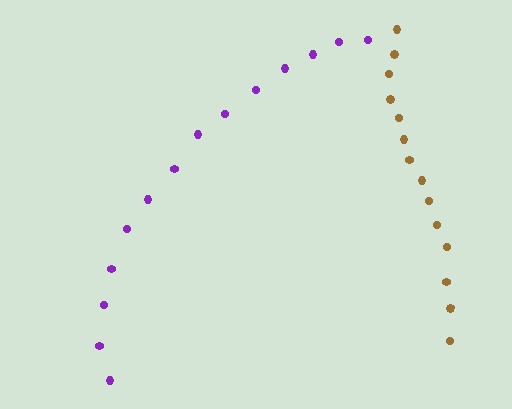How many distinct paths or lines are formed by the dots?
There are 2 distinct paths.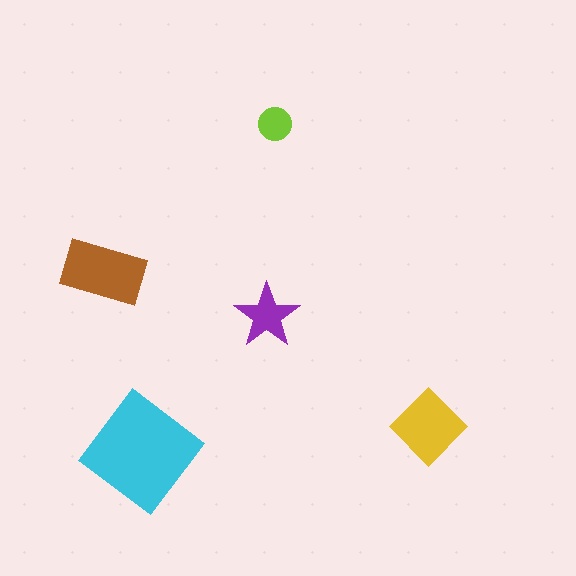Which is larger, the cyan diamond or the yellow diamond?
The cyan diamond.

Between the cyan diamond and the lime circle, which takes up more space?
The cyan diamond.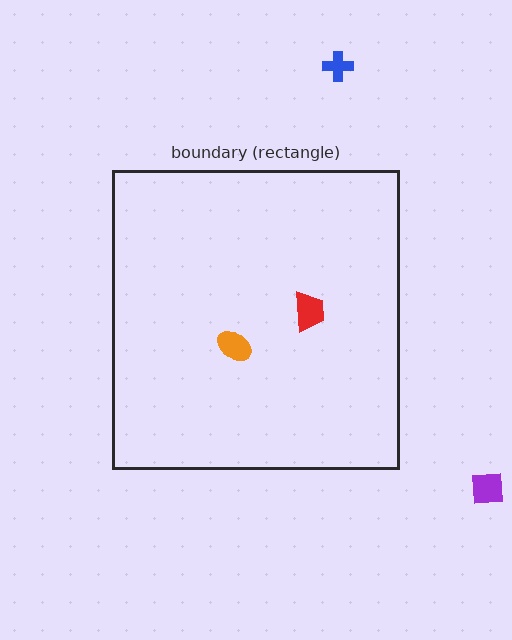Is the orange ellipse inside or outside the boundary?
Inside.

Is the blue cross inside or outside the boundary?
Outside.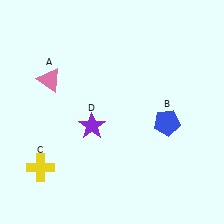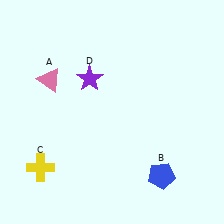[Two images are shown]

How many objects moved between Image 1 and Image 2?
2 objects moved between the two images.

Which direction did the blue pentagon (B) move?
The blue pentagon (B) moved down.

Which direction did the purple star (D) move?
The purple star (D) moved up.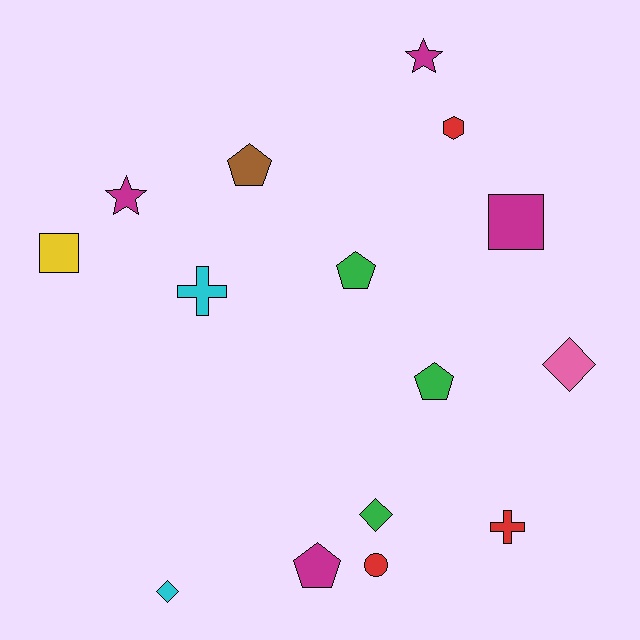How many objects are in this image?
There are 15 objects.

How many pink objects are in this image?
There is 1 pink object.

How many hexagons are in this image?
There is 1 hexagon.